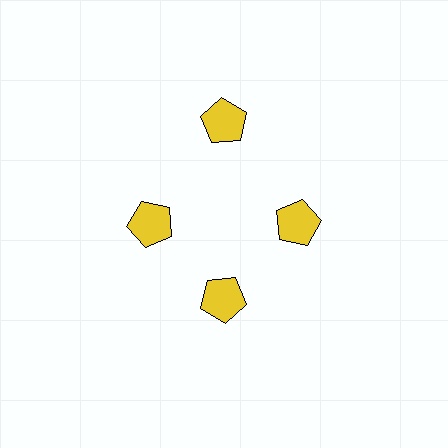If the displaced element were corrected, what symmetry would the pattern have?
It would have 4-fold rotational symmetry — the pattern would map onto itself every 90 degrees.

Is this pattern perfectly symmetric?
No. The 4 yellow pentagons are arranged in a ring, but one element near the 12 o'clock position is pushed outward from the center, breaking the 4-fold rotational symmetry.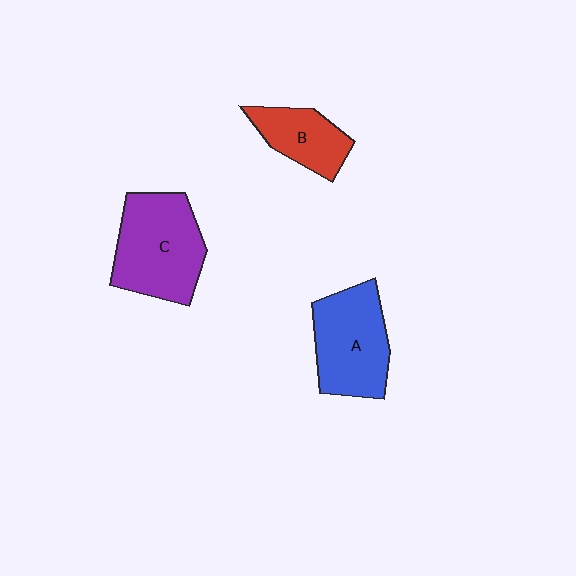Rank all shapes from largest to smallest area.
From largest to smallest: C (purple), A (blue), B (red).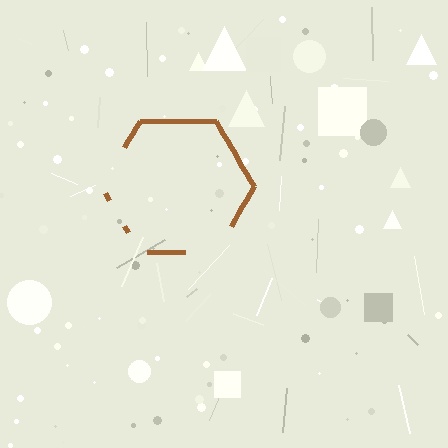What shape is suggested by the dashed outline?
The dashed outline suggests a hexagon.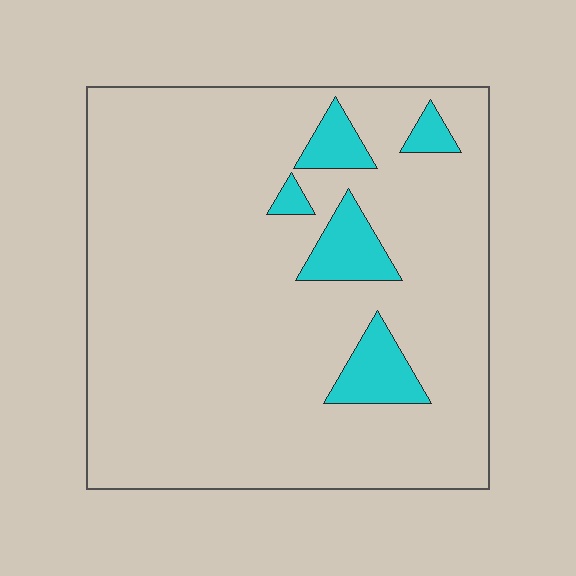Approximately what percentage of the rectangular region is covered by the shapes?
Approximately 10%.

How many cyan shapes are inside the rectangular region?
5.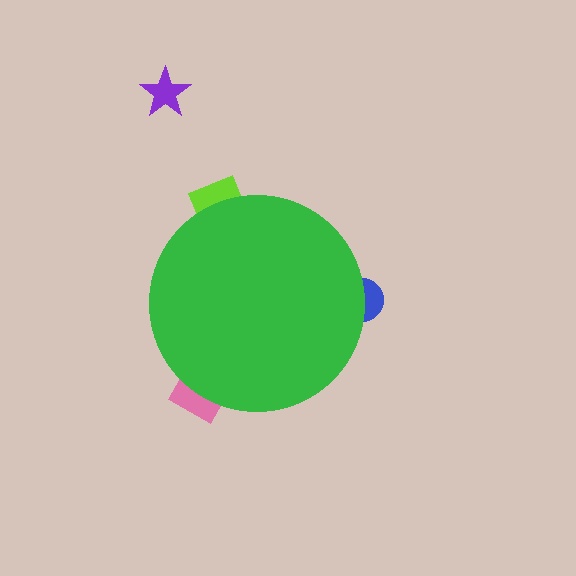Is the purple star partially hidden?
No, the purple star is fully visible.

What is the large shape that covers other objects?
A green circle.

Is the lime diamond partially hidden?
Yes, the lime diamond is partially hidden behind the green circle.